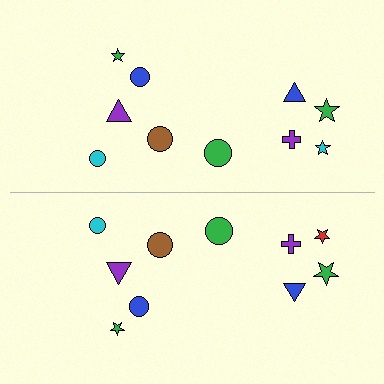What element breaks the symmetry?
The red star on the bottom side breaks the symmetry — its mirror counterpart is cyan.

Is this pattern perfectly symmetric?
No, the pattern is not perfectly symmetric. The red star on the bottom side breaks the symmetry — its mirror counterpart is cyan.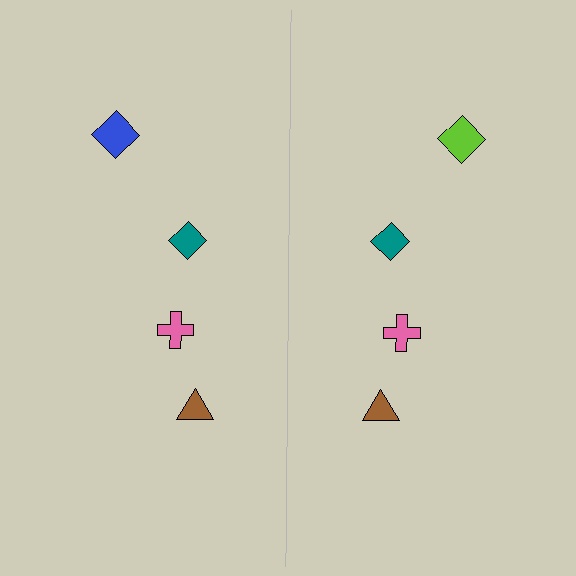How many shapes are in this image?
There are 8 shapes in this image.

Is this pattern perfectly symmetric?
No, the pattern is not perfectly symmetric. The lime diamond on the right side breaks the symmetry — its mirror counterpart is blue.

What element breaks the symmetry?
The lime diamond on the right side breaks the symmetry — its mirror counterpart is blue.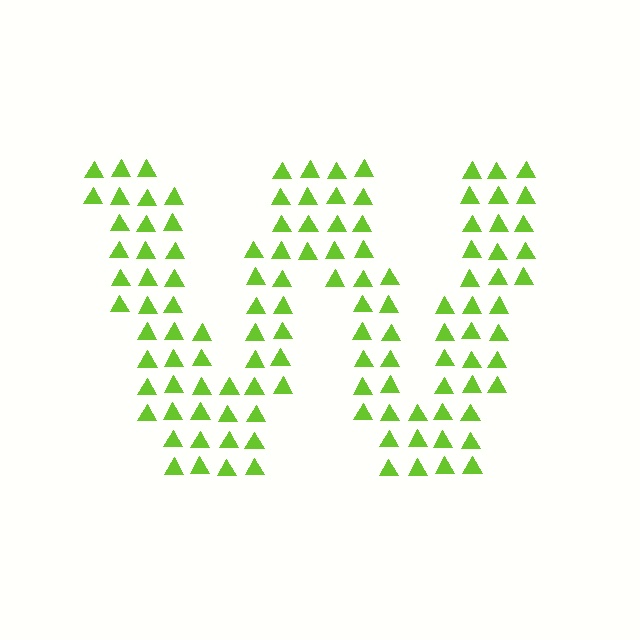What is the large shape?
The large shape is the letter W.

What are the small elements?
The small elements are triangles.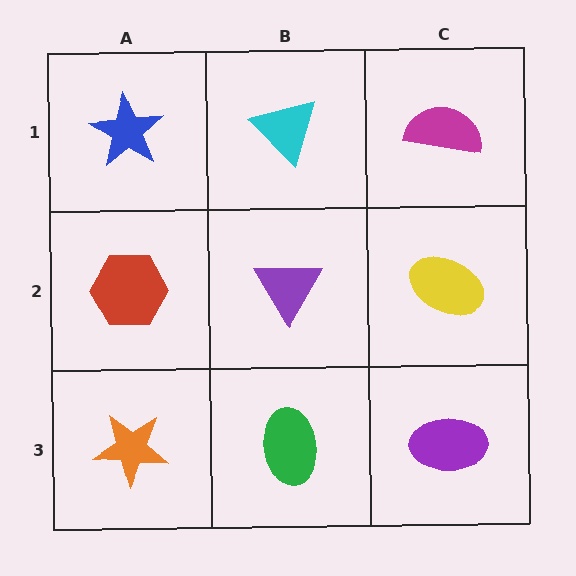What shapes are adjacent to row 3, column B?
A purple triangle (row 2, column B), an orange star (row 3, column A), a purple ellipse (row 3, column C).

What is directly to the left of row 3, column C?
A green ellipse.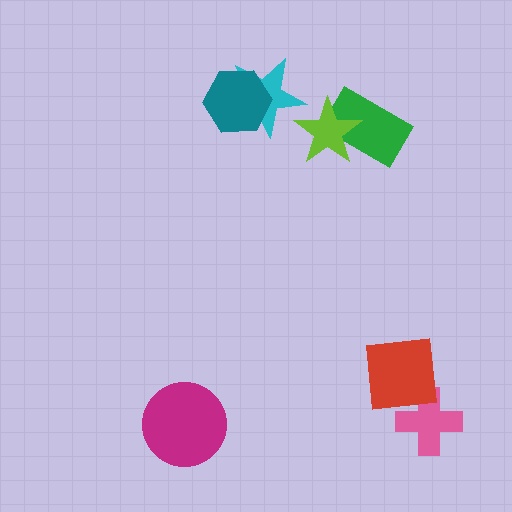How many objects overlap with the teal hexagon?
1 object overlaps with the teal hexagon.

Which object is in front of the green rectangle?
The lime star is in front of the green rectangle.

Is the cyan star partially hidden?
Yes, it is partially covered by another shape.